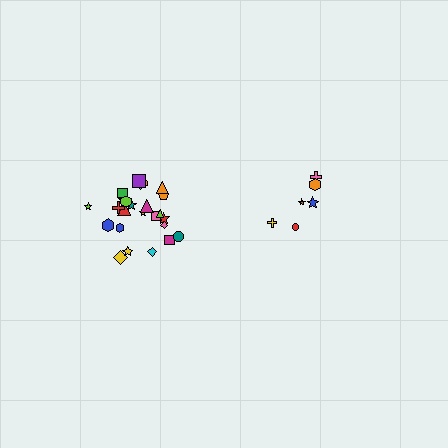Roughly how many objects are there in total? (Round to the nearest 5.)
Roughly 30 objects in total.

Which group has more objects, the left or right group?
The left group.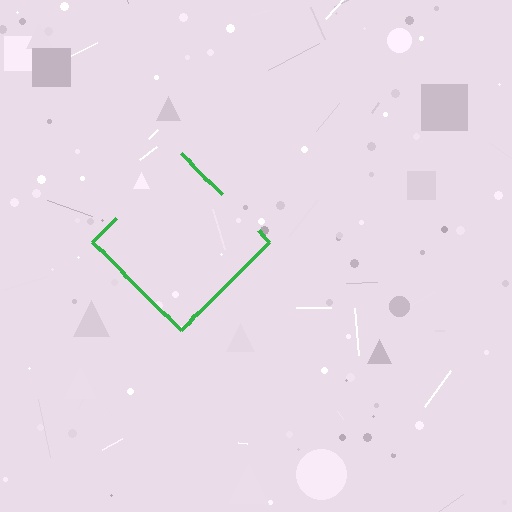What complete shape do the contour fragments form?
The contour fragments form a diamond.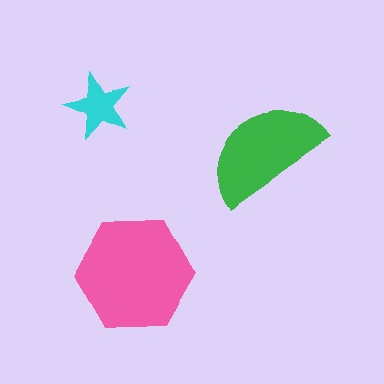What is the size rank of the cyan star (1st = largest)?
3rd.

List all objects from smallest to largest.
The cyan star, the green semicircle, the pink hexagon.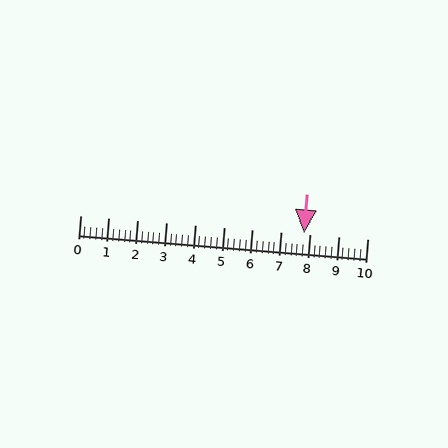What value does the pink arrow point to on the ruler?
The pink arrow points to approximately 7.8.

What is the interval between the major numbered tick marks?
The major tick marks are spaced 1 units apart.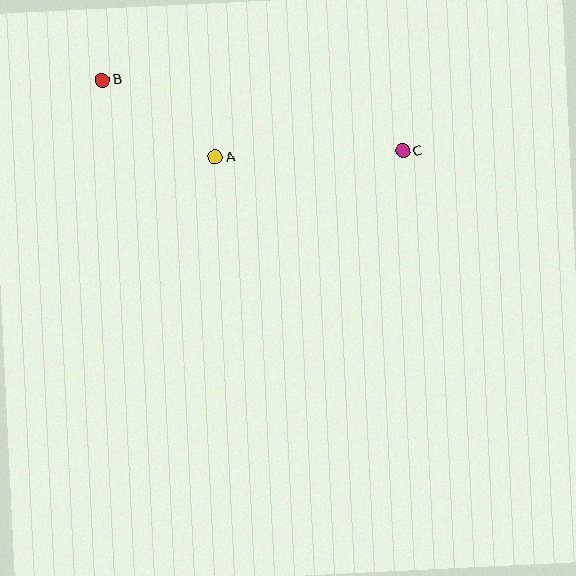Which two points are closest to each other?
Points A and B are closest to each other.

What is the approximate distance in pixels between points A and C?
The distance between A and C is approximately 188 pixels.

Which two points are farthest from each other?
Points B and C are farthest from each other.